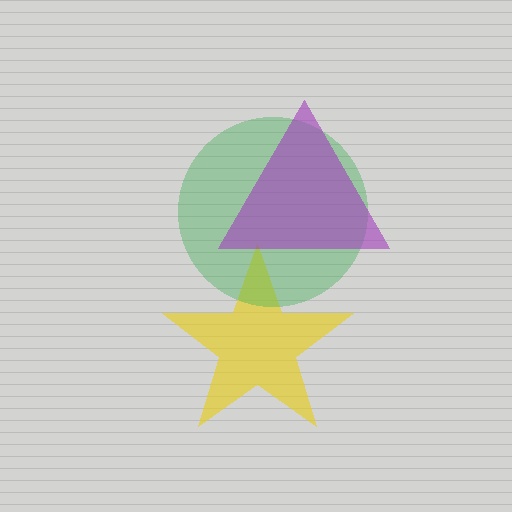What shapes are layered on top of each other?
The layered shapes are: a yellow star, a green circle, a purple triangle.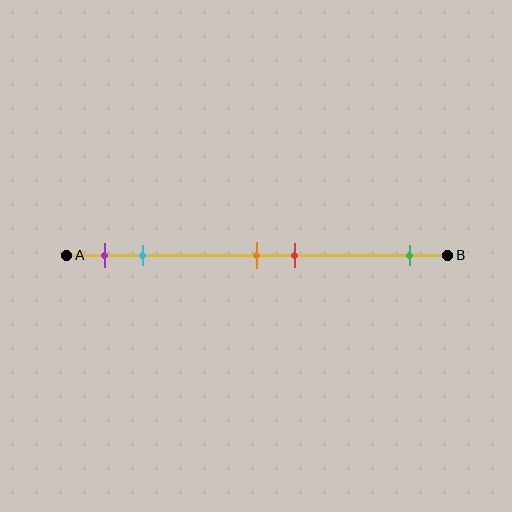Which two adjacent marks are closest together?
The orange and red marks are the closest adjacent pair.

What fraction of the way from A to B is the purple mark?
The purple mark is approximately 10% (0.1) of the way from A to B.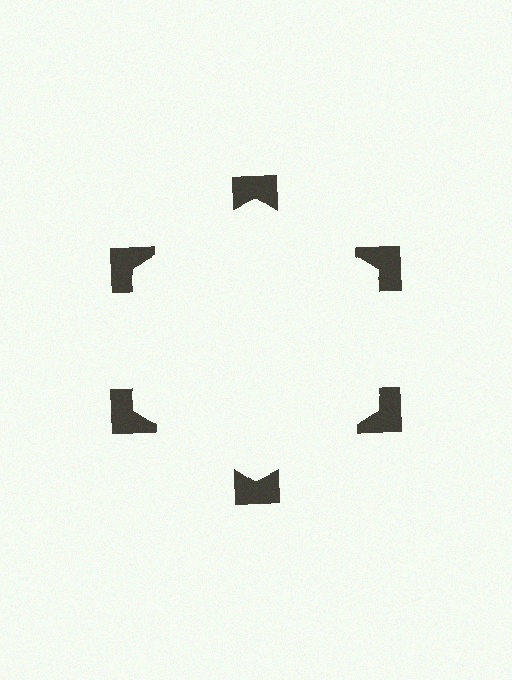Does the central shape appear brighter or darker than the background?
It typically appears slightly brighter than the background, even though no actual brightness change is drawn.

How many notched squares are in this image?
There are 6 — one at each vertex of the illusory hexagon.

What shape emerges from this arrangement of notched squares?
An illusory hexagon — its edges are inferred from the aligned wedge cuts in the notched squares, not physically drawn.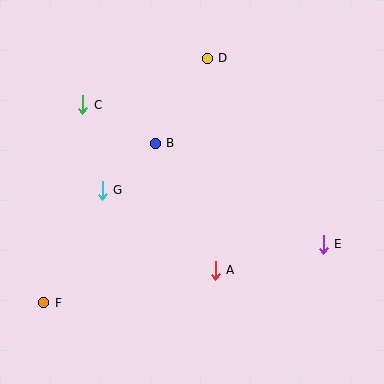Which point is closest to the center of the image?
Point B at (155, 143) is closest to the center.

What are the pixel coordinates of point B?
Point B is at (155, 143).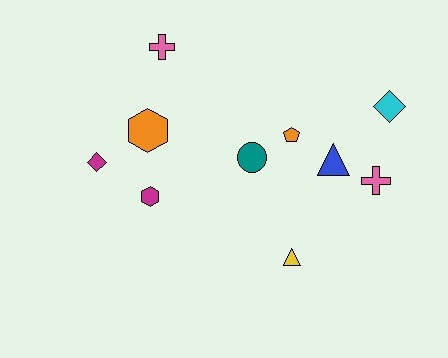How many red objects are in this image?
There are no red objects.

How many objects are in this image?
There are 10 objects.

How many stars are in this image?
There are no stars.